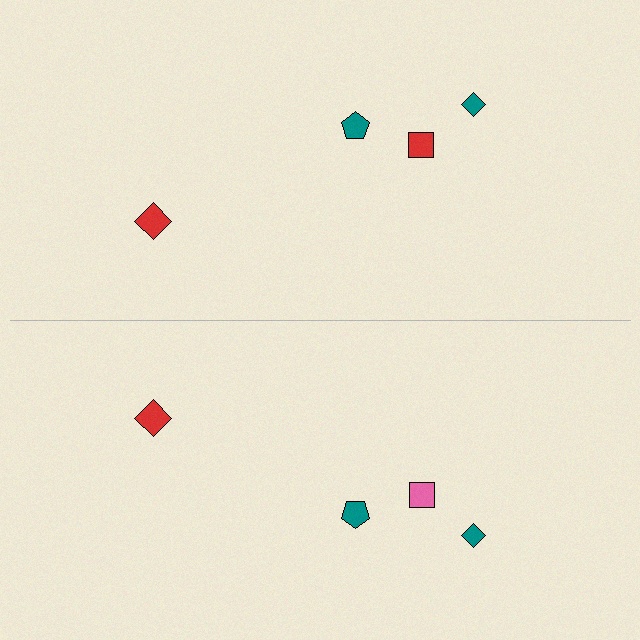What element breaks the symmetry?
The pink square on the bottom side breaks the symmetry — its mirror counterpart is red.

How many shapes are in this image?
There are 8 shapes in this image.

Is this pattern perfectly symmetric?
No, the pattern is not perfectly symmetric. The pink square on the bottom side breaks the symmetry — its mirror counterpart is red.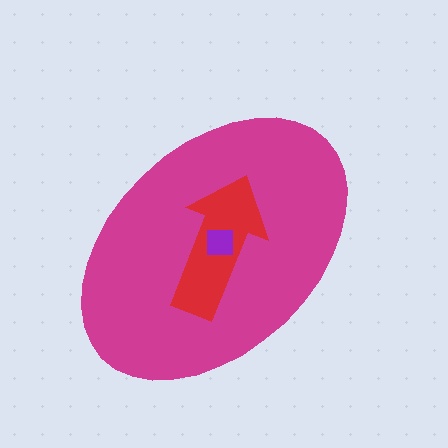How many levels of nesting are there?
3.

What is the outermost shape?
The magenta ellipse.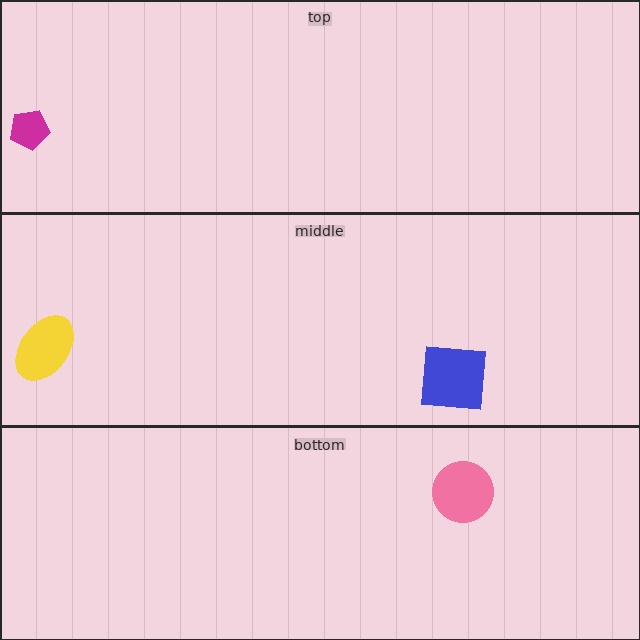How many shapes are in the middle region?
2.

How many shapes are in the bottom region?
1.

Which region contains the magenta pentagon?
The top region.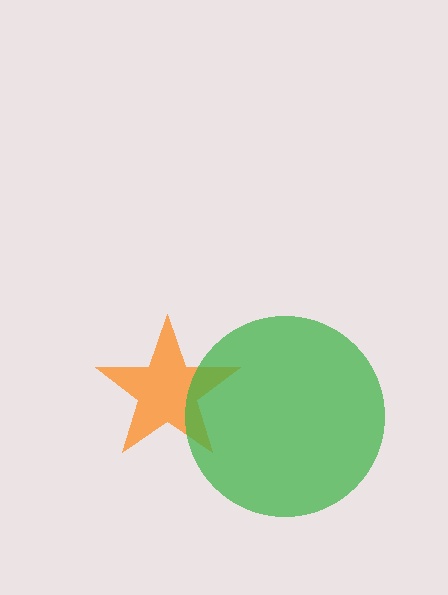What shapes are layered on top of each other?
The layered shapes are: an orange star, a green circle.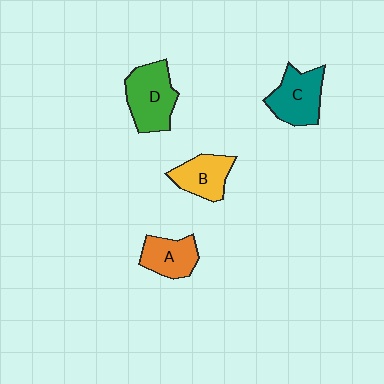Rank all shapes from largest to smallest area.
From largest to smallest: D (green), C (teal), B (yellow), A (orange).